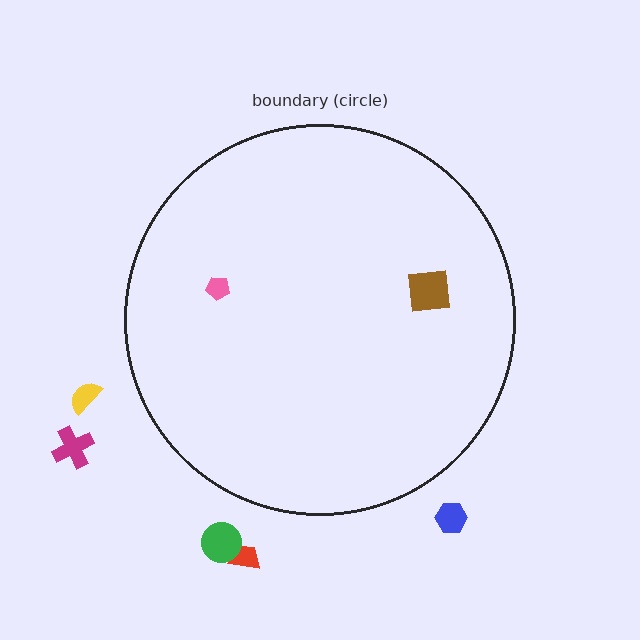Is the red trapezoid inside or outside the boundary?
Outside.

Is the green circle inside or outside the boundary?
Outside.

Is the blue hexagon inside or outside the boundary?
Outside.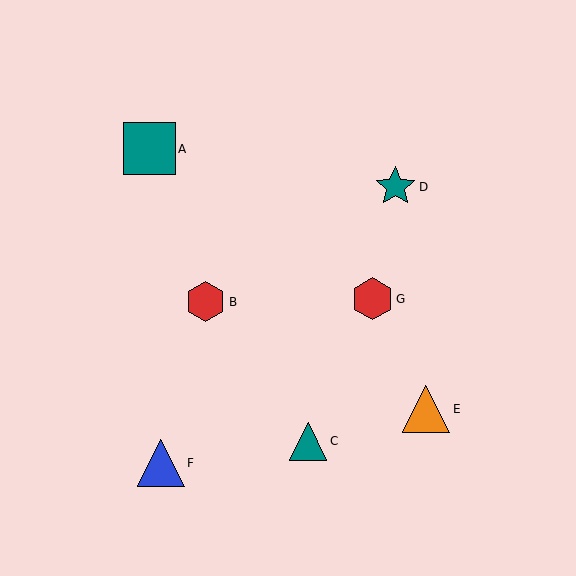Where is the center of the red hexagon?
The center of the red hexagon is at (206, 302).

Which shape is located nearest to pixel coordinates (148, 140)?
The teal square (labeled A) at (149, 149) is nearest to that location.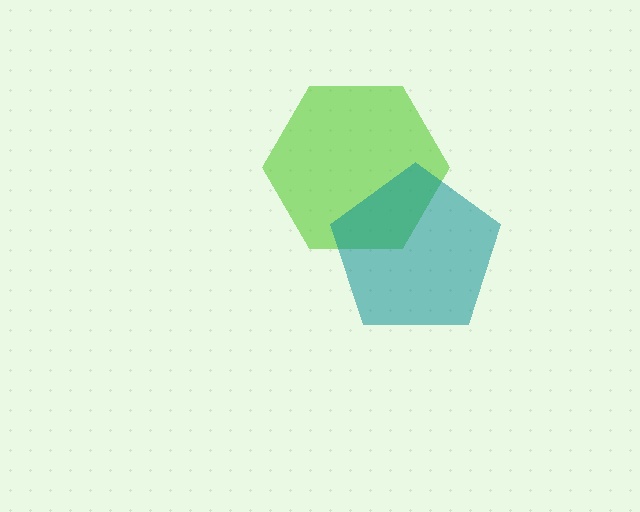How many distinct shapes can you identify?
There are 2 distinct shapes: a lime hexagon, a teal pentagon.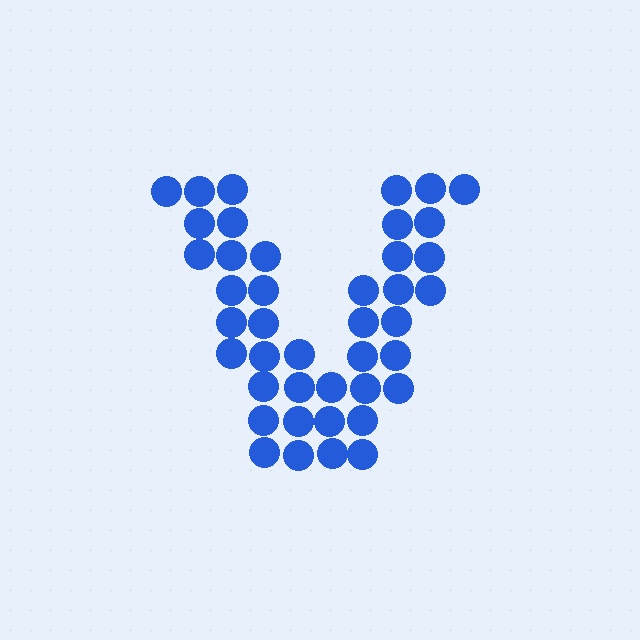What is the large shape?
The large shape is the letter V.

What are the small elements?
The small elements are circles.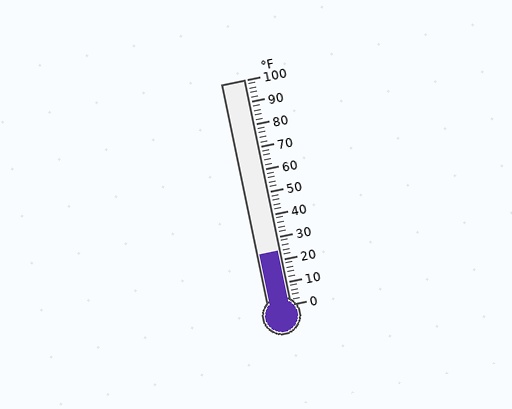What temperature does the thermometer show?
The thermometer shows approximately 24°F.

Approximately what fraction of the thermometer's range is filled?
The thermometer is filled to approximately 25% of its range.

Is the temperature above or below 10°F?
The temperature is above 10°F.